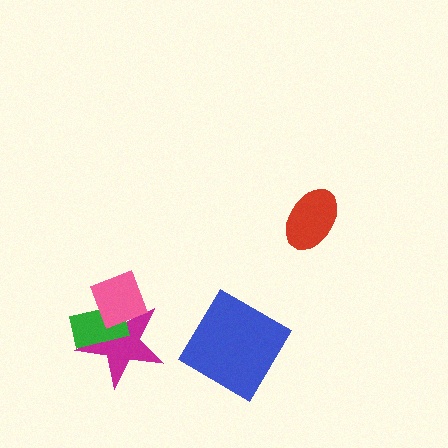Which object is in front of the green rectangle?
The pink diamond is in front of the green rectangle.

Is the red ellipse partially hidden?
No, no other shape covers it.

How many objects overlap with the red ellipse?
0 objects overlap with the red ellipse.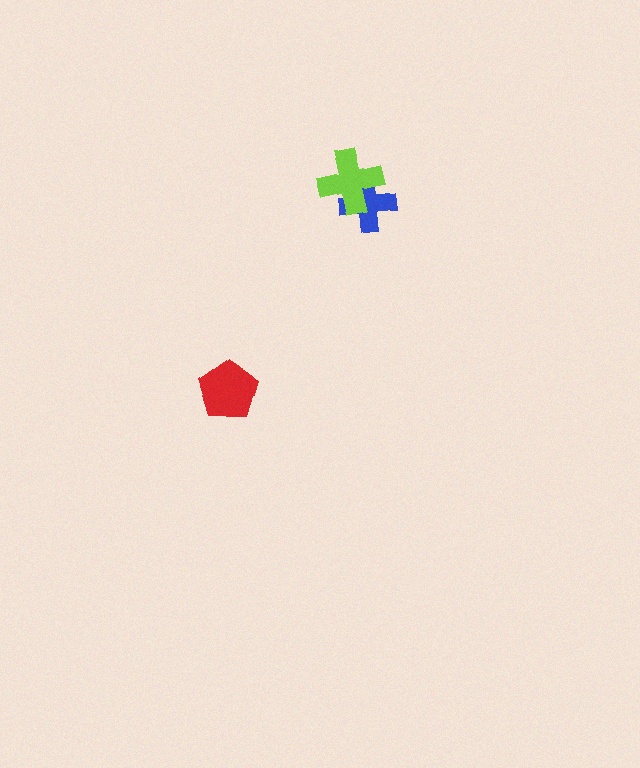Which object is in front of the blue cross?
The lime cross is in front of the blue cross.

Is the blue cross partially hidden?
Yes, it is partially covered by another shape.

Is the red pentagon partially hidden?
No, no other shape covers it.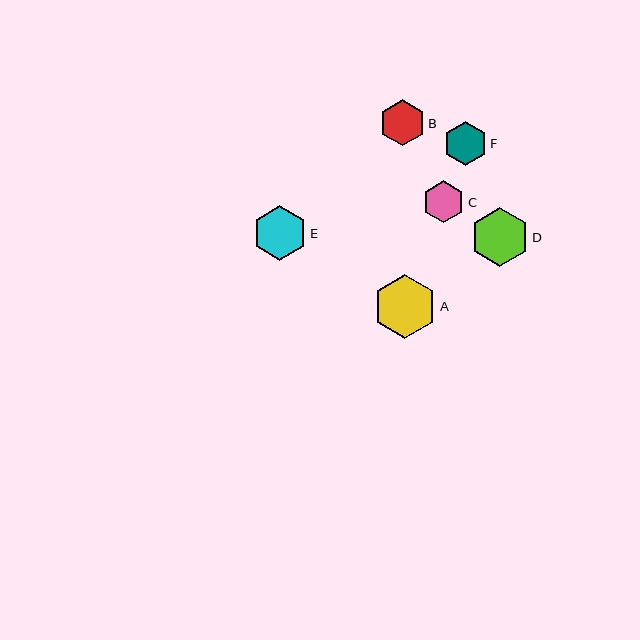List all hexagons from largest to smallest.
From largest to smallest: A, D, E, B, F, C.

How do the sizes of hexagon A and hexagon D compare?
Hexagon A and hexagon D are approximately the same size.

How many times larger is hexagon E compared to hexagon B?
Hexagon E is approximately 1.2 times the size of hexagon B.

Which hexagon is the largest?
Hexagon A is the largest with a size of approximately 64 pixels.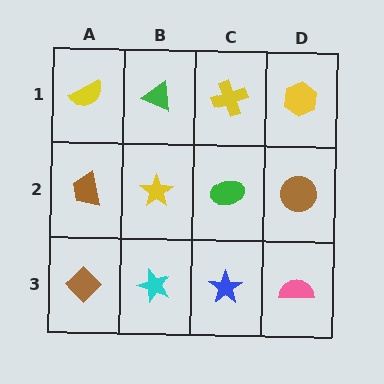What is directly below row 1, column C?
A green ellipse.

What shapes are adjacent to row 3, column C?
A green ellipse (row 2, column C), a cyan star (row 3, column B), a pink semicircle (row 3, column D).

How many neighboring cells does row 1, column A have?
2.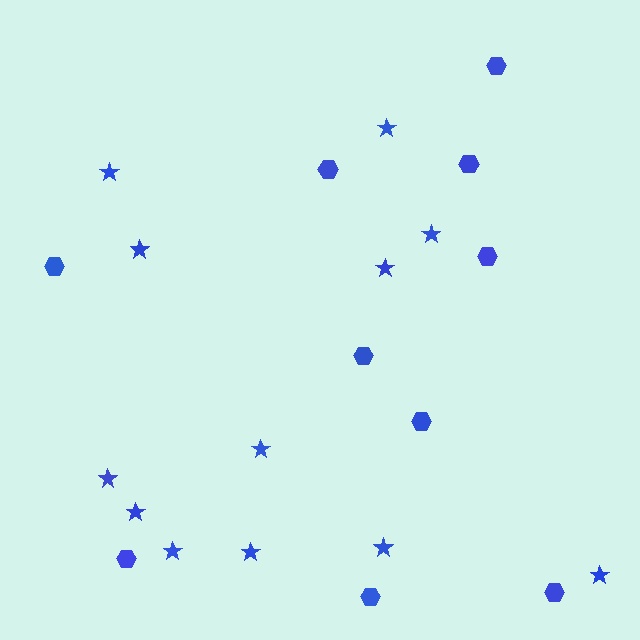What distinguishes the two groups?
There are 2 groups: one group of stars (12) and one group of hexagons (10).